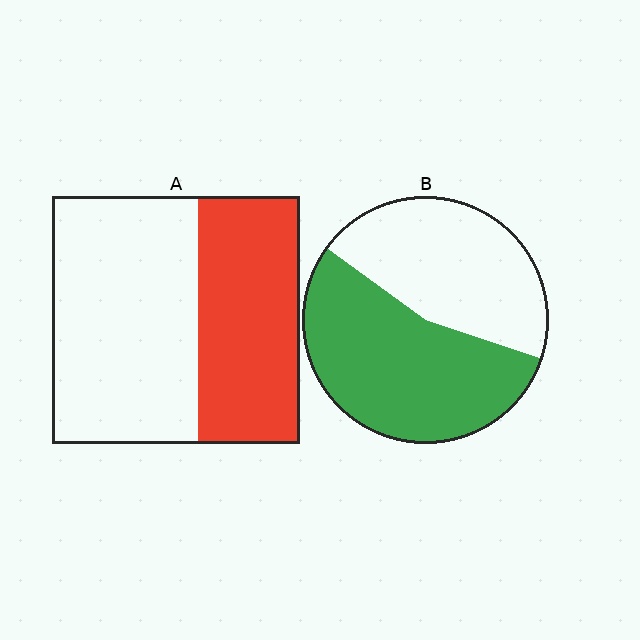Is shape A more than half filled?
No.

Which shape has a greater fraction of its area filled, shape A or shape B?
Shape B.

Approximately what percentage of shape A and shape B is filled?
A is approximately 40% and B is approximately 55%.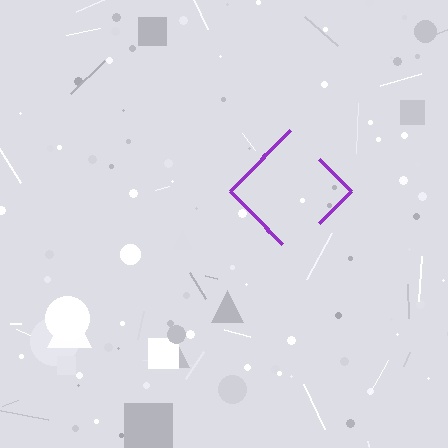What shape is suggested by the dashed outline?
The dashed outline suggests a diamond.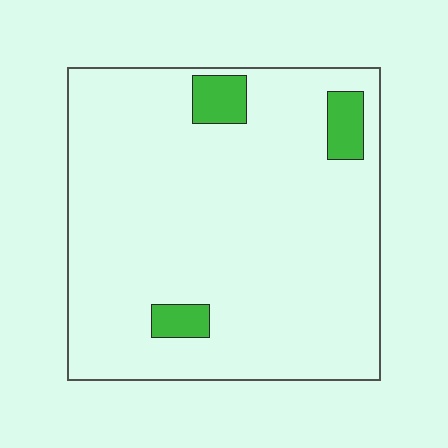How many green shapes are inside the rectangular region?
3.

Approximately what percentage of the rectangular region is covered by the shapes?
Approximately 5%.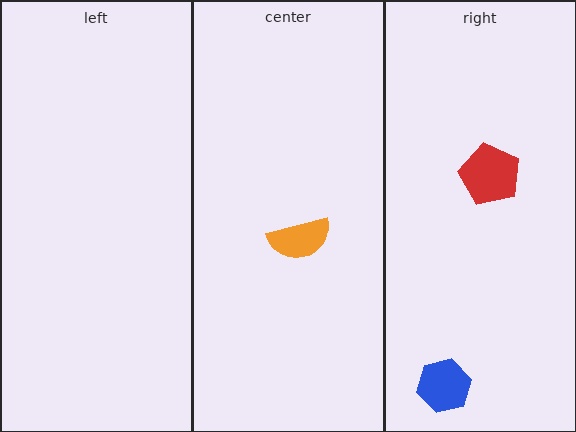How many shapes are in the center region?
1.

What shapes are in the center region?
The orange semicircle.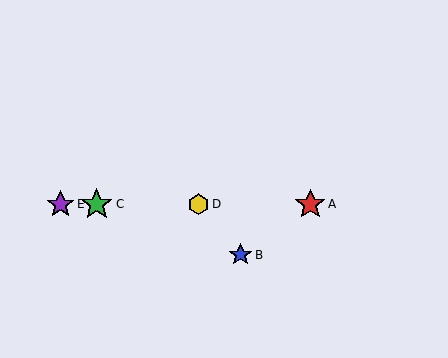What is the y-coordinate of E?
Object E is at y≈204.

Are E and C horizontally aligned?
Yes, both are at y≈204.